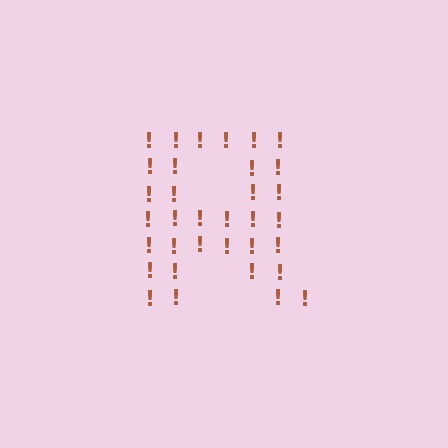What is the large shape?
The large shape is the letter R.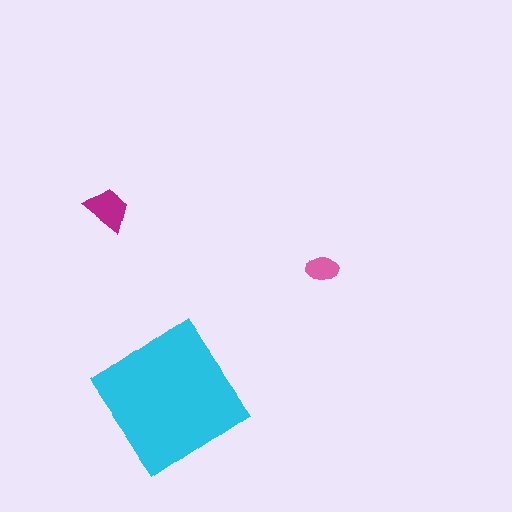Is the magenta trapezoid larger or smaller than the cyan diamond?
Smaller.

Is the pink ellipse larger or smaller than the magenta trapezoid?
Smaller.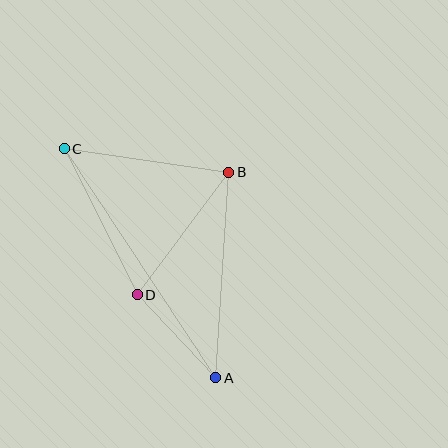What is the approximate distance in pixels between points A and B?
The distance between A and B is approximately 206 pixels.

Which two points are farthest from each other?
Points A and C are farthest from each other.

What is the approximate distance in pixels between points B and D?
The distance between B and D is approximately 153 pixels.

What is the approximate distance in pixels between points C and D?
The distance between C and D is approximately 163 pixels.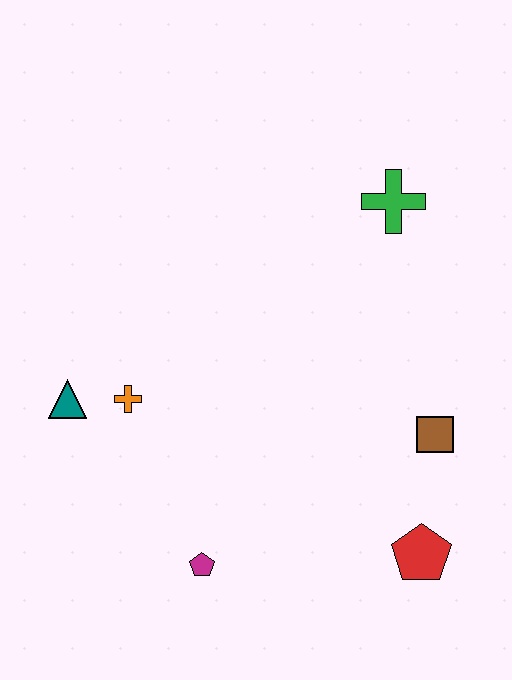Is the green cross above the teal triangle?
Yes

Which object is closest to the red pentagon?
The brown square is closest to the red pentagon.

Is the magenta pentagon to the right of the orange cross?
Yes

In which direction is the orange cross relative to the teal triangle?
The orange cross is to the right of the teal triangle.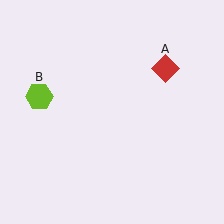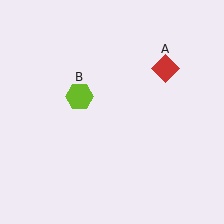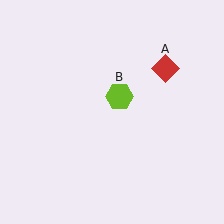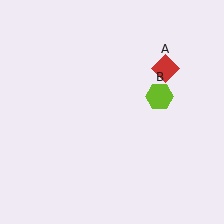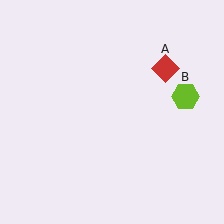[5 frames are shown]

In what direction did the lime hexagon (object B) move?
The lime hexagon (object B) moved right.